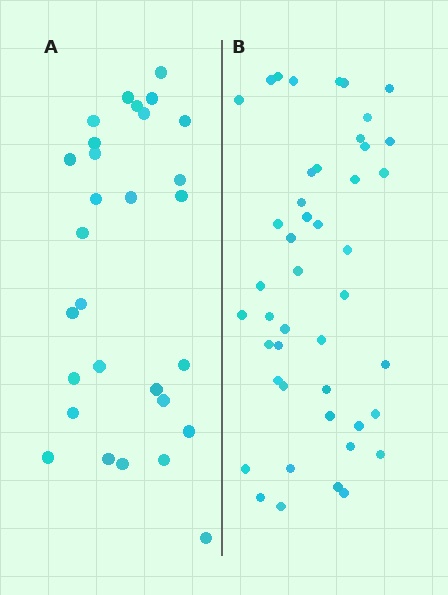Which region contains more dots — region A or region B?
Region B (the right region) has more dots.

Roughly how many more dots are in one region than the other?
Region B has approximately 15 more dots than region A.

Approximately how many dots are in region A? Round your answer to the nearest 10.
About 30 dots. (The exact count is 29, which rounds to 30.)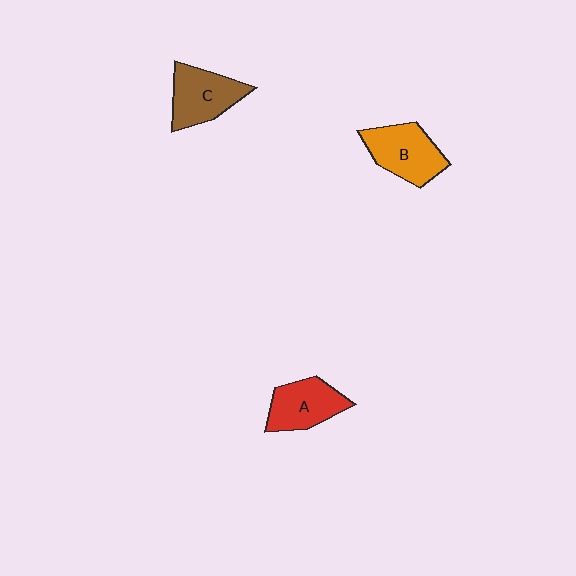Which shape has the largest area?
Shape B (orange).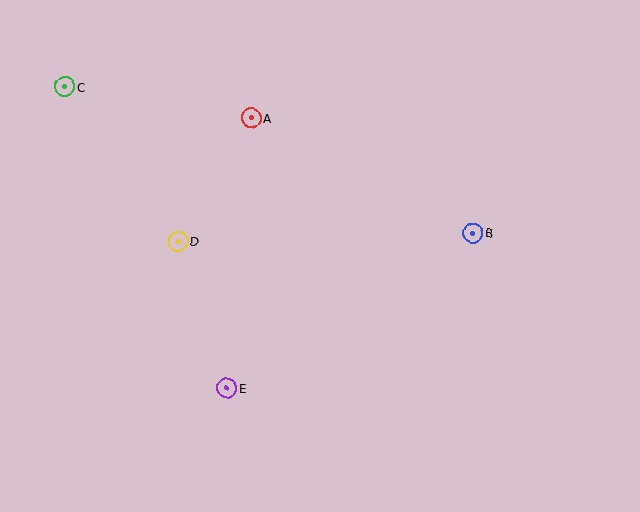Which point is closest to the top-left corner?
Point C is closest to the top-left corner.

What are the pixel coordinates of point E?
Point E is at (227, 388).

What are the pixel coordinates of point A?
Point A is at (251, 118).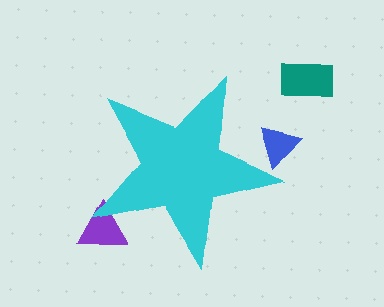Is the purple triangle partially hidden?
Yes, the purple triangle is partially hidden behind the cyan star.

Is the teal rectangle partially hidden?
No, the teal rectangle is fully visible.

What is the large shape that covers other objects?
A cyan star.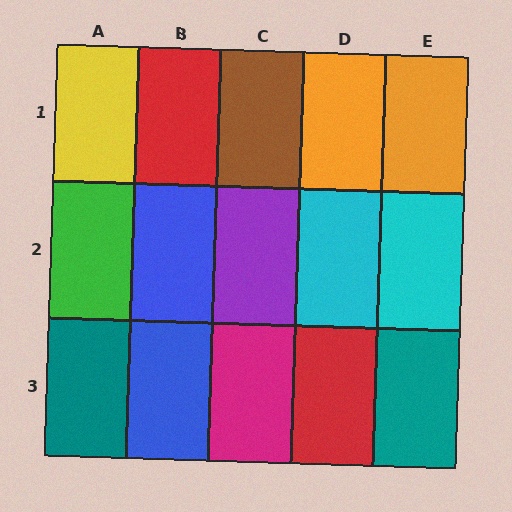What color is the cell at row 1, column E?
Orange.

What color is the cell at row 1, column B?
Red.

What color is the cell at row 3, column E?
Teal.